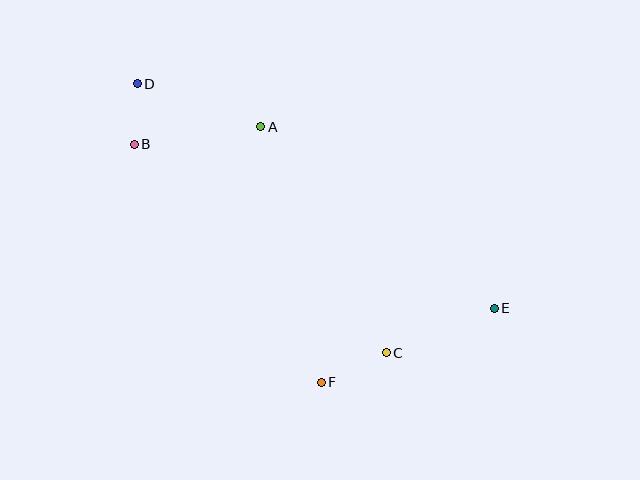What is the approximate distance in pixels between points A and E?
The distance between A and E is approximately 296 pixels.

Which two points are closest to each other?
Points B and D are closest to each other.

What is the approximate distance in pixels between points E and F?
The distance between E and F is approximately 188 pixels.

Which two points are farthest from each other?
Points D and E are farthest from each other.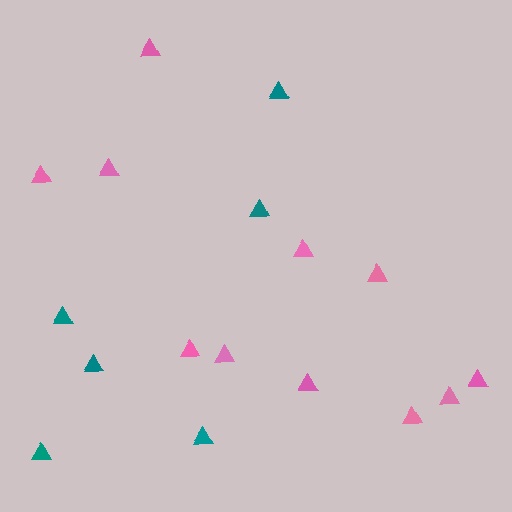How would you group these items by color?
There are 2 groups: one group of teal triangles (6) and one group of pink triangles (11).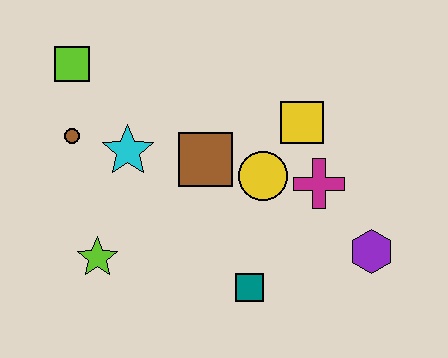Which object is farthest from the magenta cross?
The lime square is farthest from the magenta cross.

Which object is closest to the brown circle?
The cyan star is closest to the brown circle.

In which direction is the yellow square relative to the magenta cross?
The yellow square is above the magenta cross.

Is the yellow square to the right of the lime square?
Yes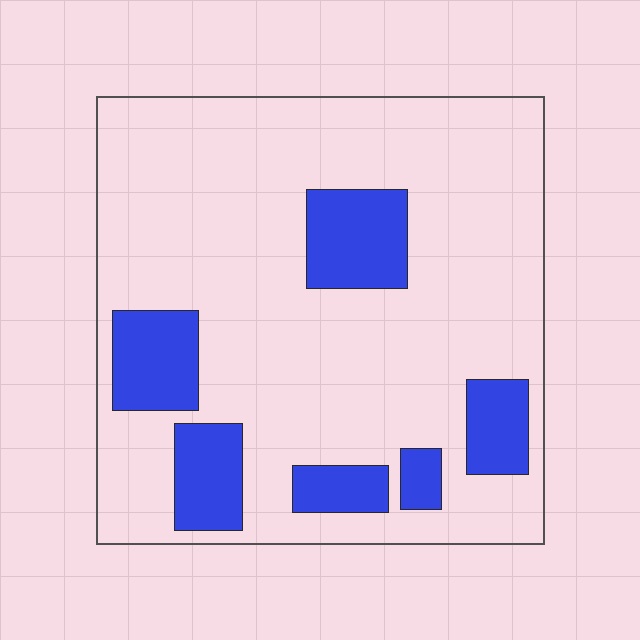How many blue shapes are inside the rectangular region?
6.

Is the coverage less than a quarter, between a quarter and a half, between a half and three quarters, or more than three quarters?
Less than a quarter.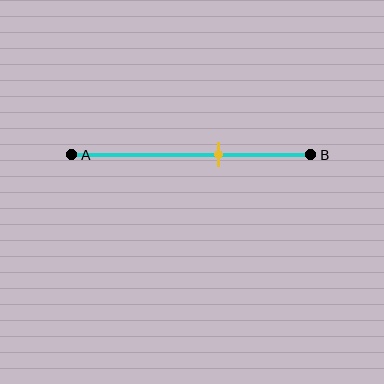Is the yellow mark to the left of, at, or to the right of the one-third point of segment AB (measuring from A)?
The yellow mark is to the right of the one-third point of segment AB.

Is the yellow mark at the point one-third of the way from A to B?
No, the mark is at about 60% from A, not at the 33% one-third point.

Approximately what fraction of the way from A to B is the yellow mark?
The yellow mark is approximately 60% of the way from A to B.